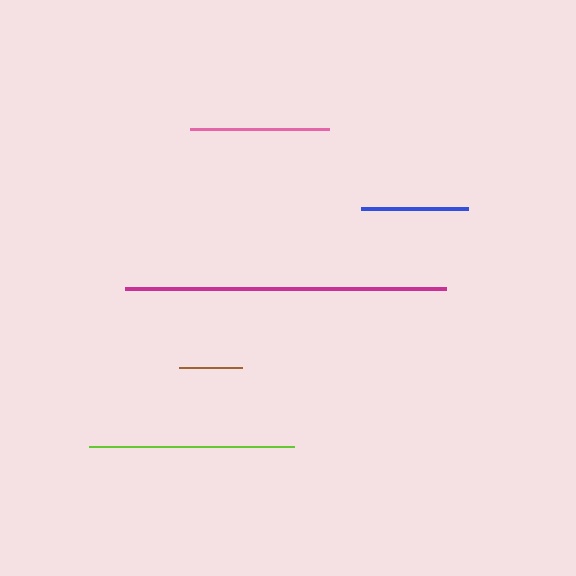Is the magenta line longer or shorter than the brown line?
The magenta line is longer than the brown line.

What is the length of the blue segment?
The blue segment is approximately 108 pixels long.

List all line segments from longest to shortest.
From longest to shortest: magenta, lime, pink, blue, brown.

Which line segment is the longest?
The magenta line is the longest at approximately 322 pixels.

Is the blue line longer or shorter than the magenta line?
The magenta line is longer than the blue line.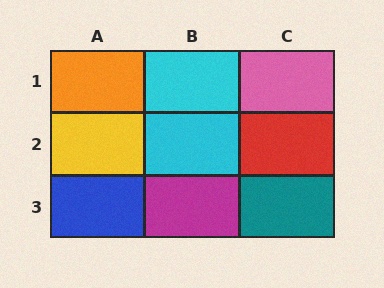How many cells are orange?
1 cell is orange.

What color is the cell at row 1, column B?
Cyan.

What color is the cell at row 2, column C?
Red.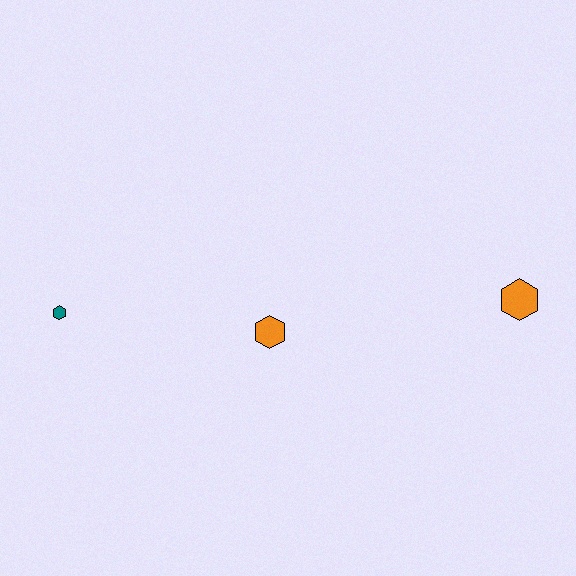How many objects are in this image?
There are 3 objects.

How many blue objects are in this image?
There are no blue objects.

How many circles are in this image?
There are no circles.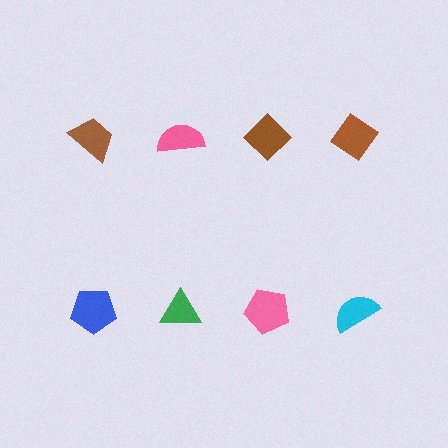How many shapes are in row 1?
4 shapes.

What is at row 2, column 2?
A green triangle.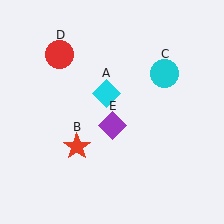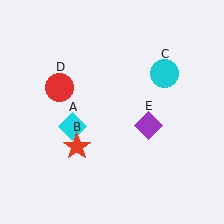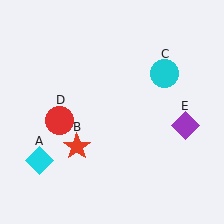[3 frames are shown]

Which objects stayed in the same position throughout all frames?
Red star (object B) and cyan circle (object C) remained stationary.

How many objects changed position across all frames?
3 objects changed position: cyan diamond (object A), red circle (object D), purple diamond (object E).